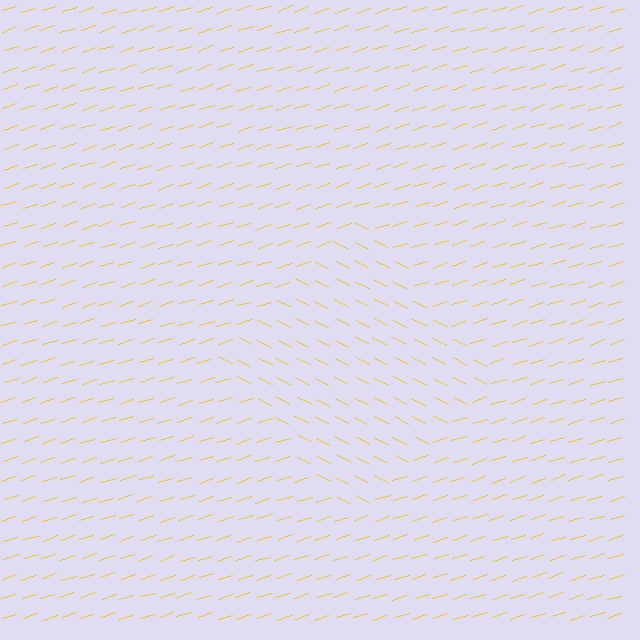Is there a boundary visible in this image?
Yes, there is a texture boundary formed by a change in line orientation.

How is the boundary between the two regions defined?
The boundary is defined purely by a change in line orientation (approximately 45 degrees difference). All lines are the same color and thickness.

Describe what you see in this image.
The image is filled with small yellow line segments. A diamond region in the image has lines oriented differently from the surrounding lines, creating a visible texture boundary.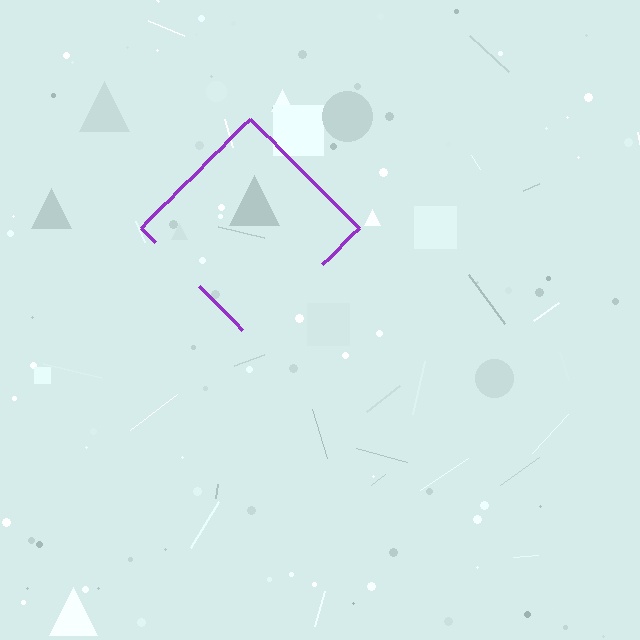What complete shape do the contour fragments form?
The contour fragments form a diamond.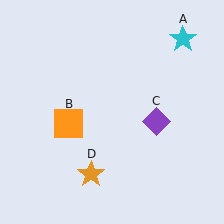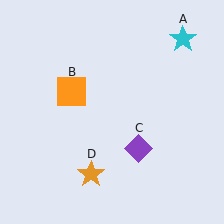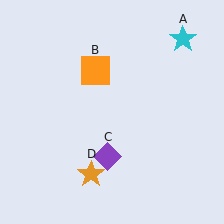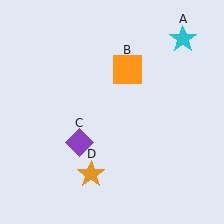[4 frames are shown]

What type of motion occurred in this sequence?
The orange square (object B), purple diamond (object C) rotated clockwise around the center of the scene.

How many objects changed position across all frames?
2 objects changed position: orange square (object B), purple diamond (object C).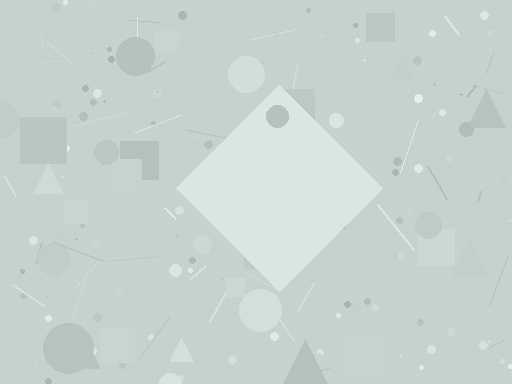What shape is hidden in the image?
A diamond is hidden in the image.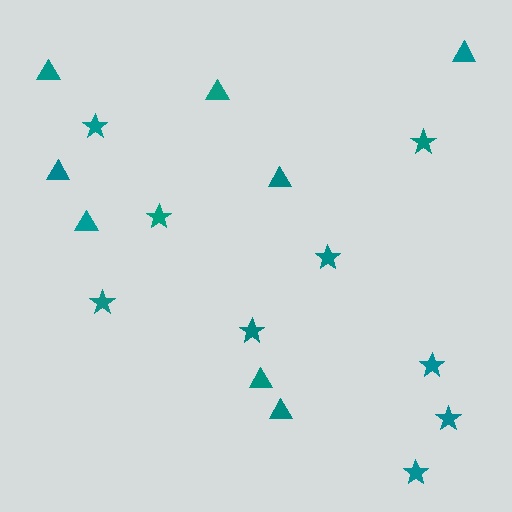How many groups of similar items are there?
There are 2 groups: one group of stars (9) and one group of triangles (8).